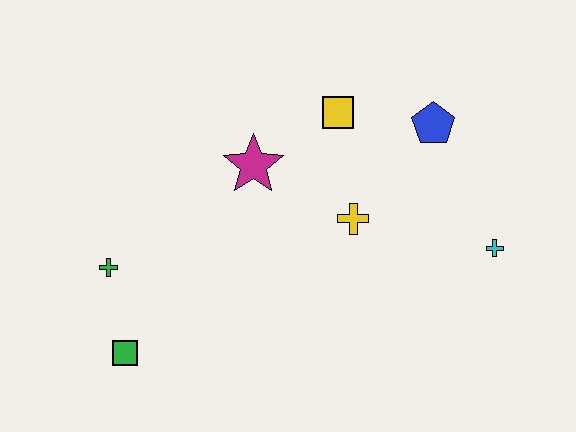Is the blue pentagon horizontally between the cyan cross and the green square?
Yes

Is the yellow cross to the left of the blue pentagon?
Yes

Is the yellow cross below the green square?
No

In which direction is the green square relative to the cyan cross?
The green square is to the left of the cyan cross.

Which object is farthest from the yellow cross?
The green square is farthest from the yellow cross.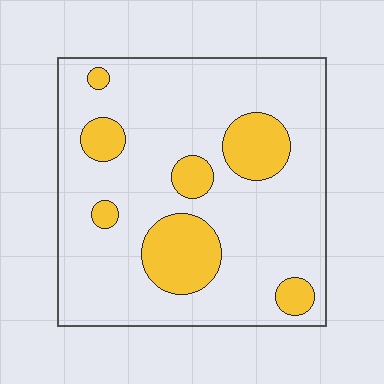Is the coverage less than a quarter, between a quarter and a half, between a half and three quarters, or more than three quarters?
Less than a quarter.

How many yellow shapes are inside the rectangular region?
7.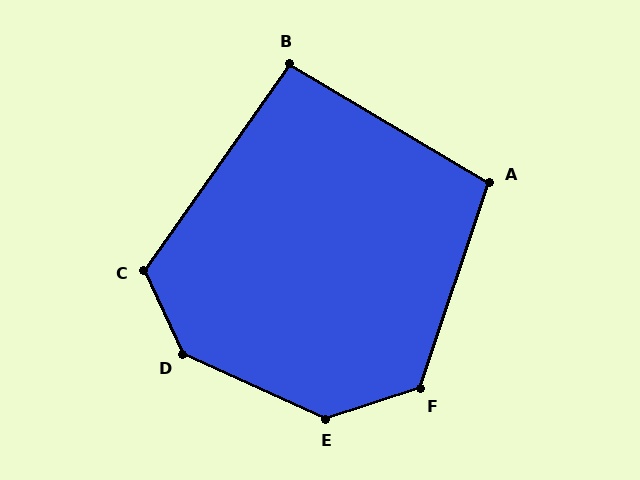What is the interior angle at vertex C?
Approximately 120 degrees (obtuse).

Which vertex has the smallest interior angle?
B, at approximately 94 degrees.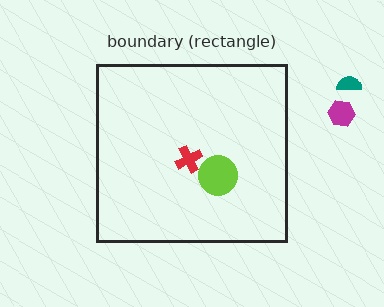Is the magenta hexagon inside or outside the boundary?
Outside.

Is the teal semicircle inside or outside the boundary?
Outside.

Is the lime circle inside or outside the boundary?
Inside.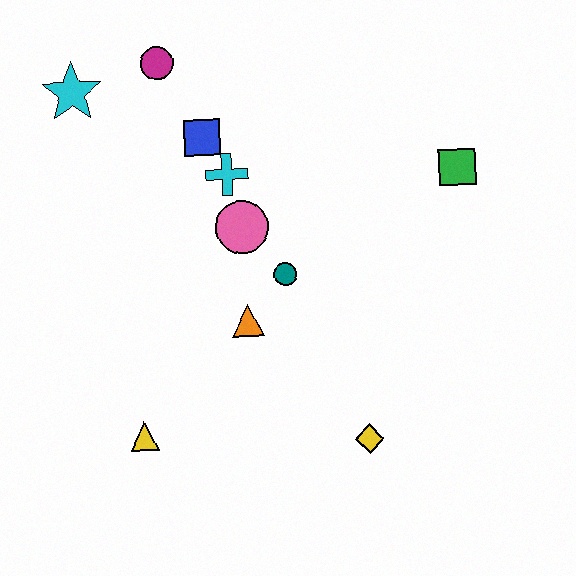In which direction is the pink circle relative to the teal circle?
The pink circle is above the teal circle.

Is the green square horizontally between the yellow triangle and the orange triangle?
No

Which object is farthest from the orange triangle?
The cyan star is farthest from the orange triangle.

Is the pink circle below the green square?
Yes